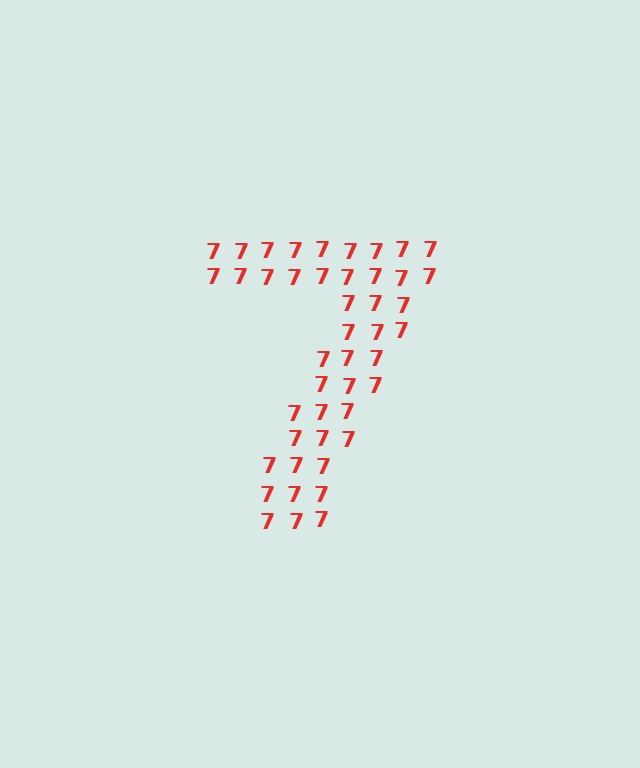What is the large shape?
The large shape is the digit 7.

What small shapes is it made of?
It is made of small digit 7's.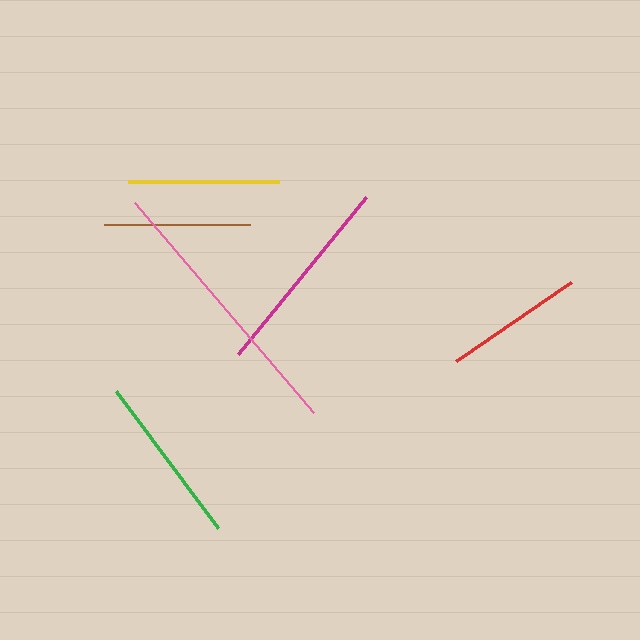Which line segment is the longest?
The pink line is the longest at approximately 276 pixels.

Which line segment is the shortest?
The red line is the shortest at approximately 139 pixels.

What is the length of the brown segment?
The brown segment is approximately 146 pixels long.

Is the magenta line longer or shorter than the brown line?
The magenta line is longer than the brown line.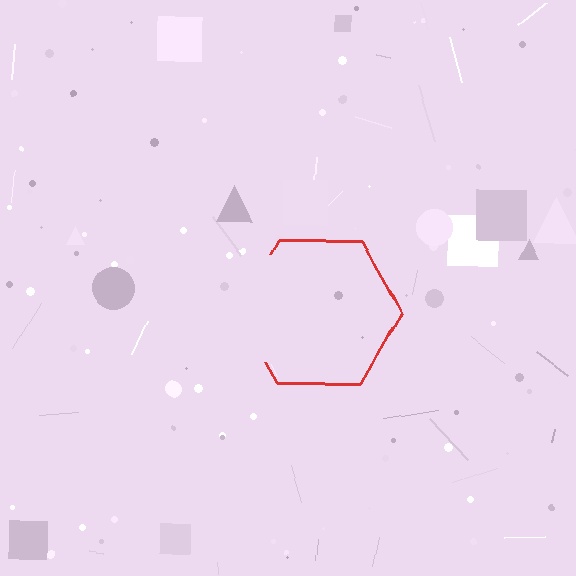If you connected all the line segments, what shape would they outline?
They would outline a hexagon.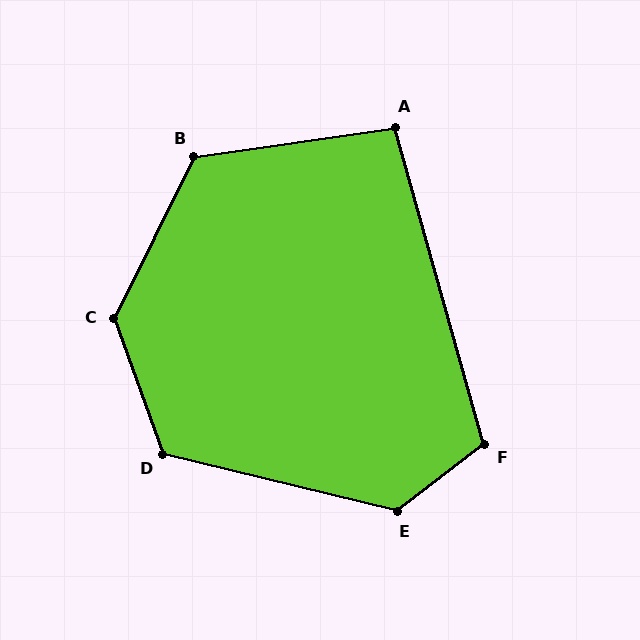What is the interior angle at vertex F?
Approximately 112 degrees (obtuse).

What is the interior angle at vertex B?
Approximately 124 degrees (obtuse).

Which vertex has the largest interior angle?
C, at approximately 134 degrees.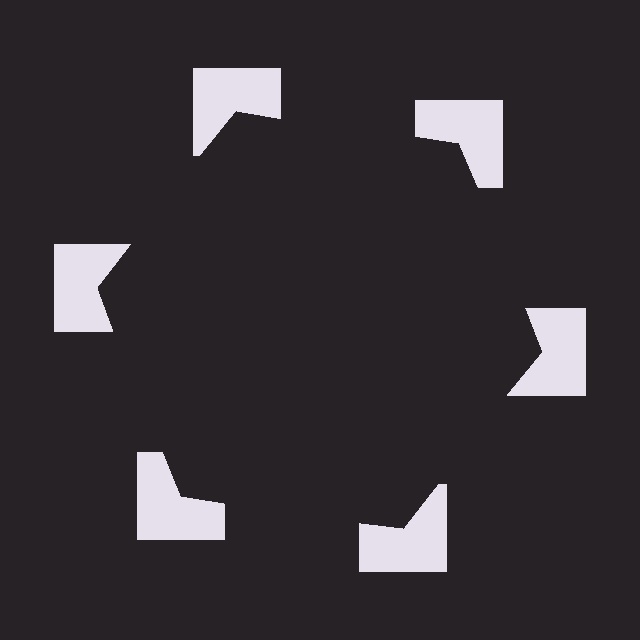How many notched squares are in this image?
There are 6 — one at each vertex of the illusory hexagon.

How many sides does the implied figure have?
6 sides.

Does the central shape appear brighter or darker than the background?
It typically appears slightly darker than the background, even though no actual brightness change is drawn.